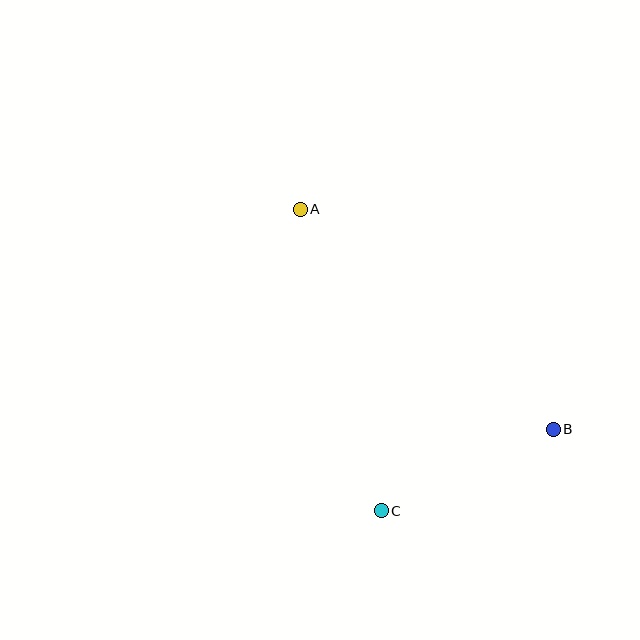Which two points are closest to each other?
Points B and C are closest to each other.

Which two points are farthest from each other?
Points A and B are farthest from each other.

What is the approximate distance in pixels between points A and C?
The distance between A and C is approximately 312 pixels.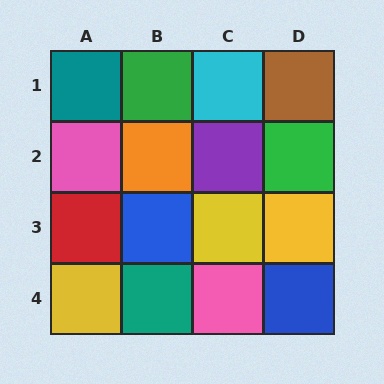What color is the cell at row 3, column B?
Blue.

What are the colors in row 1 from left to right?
Teal, green, cyan, brown.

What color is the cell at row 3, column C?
Yellow.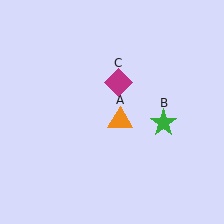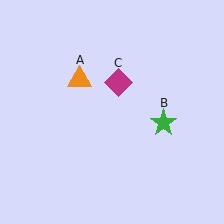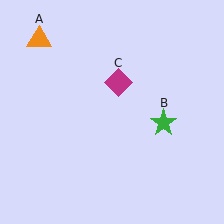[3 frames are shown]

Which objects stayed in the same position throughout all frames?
Green star (object B) and magenta diamond (object C) remained stationary.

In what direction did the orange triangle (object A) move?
The orange triangle (object A) moved up and to the left.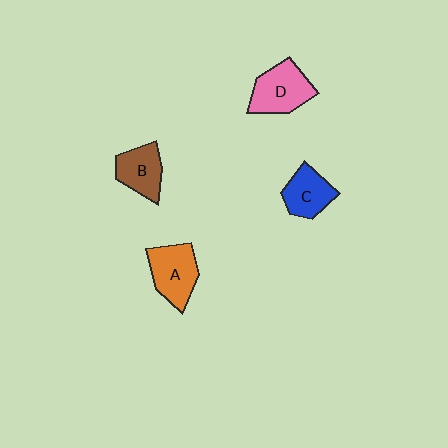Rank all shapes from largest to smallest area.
From largest to smallest: D (pink), A (orange), B (brown), C (blue).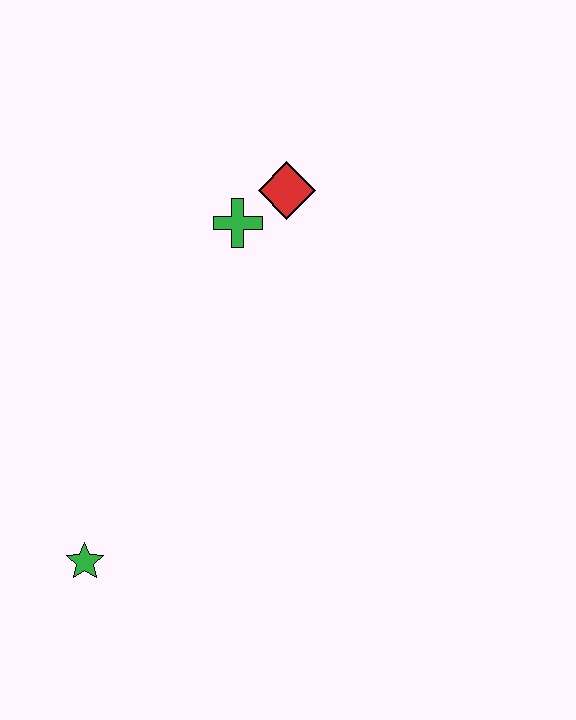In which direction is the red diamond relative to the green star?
The red diamond is above the green star.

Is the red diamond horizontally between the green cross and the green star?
No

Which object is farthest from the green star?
The red diamond is farthest from the green star.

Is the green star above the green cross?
No